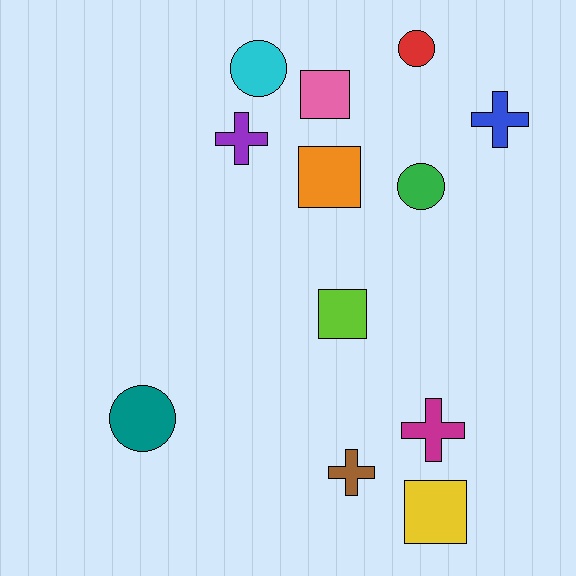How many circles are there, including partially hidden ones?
There are 4 circles.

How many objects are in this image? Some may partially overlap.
There are 12 objects.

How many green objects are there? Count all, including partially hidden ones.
There is 1 green object.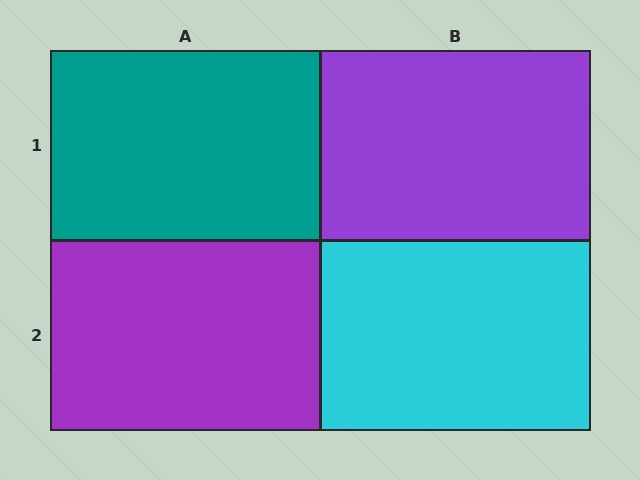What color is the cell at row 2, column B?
Cyan.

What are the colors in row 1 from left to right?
Teal, purple.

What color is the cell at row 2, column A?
Purple.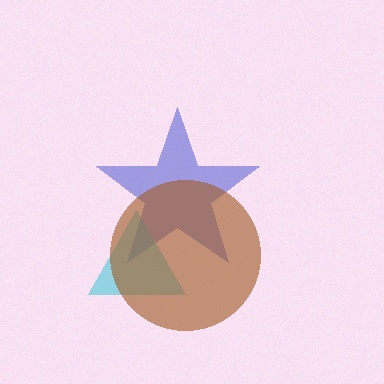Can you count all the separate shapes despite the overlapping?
Yes, there are 3 separate shapes.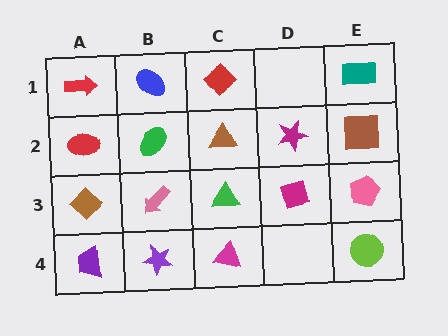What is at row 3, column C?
A green triangle.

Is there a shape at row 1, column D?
No, that cell is empty.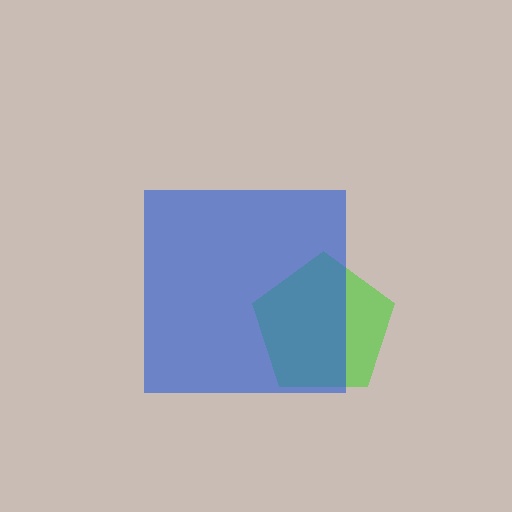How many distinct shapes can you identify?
There are 2 distinct shapes: a lime pentagon, a blue square.